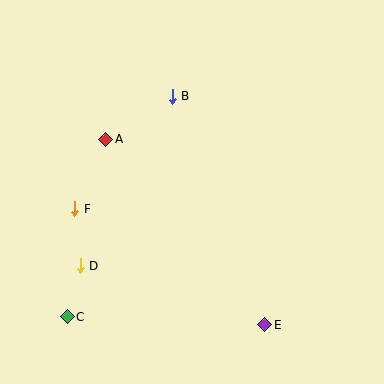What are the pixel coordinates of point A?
Point A is at (106, 139).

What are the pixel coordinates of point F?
Point F is at (75, 209).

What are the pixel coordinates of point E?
Point E is at (265, 325).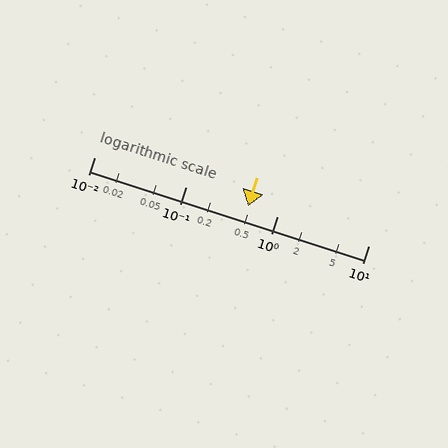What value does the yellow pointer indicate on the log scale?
The pointer indicates approximately 0.48.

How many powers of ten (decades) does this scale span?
The scale spans 3 decades, from 0.01 to 10.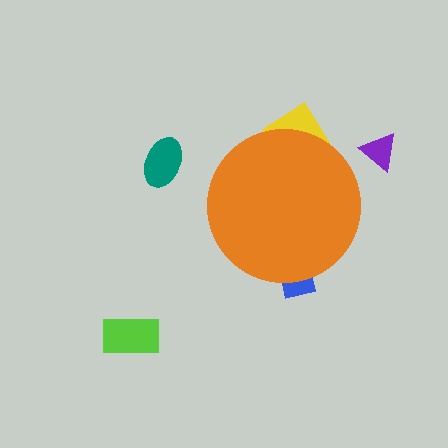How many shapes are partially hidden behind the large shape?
2 shapes are partially hidden.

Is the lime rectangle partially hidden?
No, the lime rectangle is fully visible.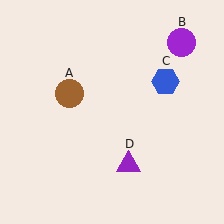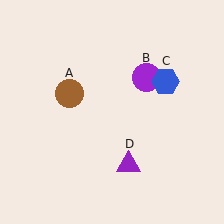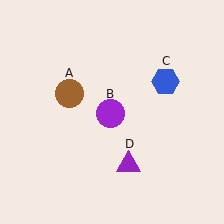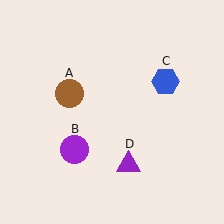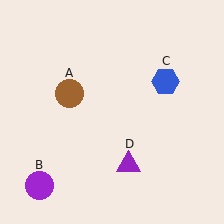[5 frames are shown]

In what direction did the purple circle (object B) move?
The purple circle (object B) moved down and to the left.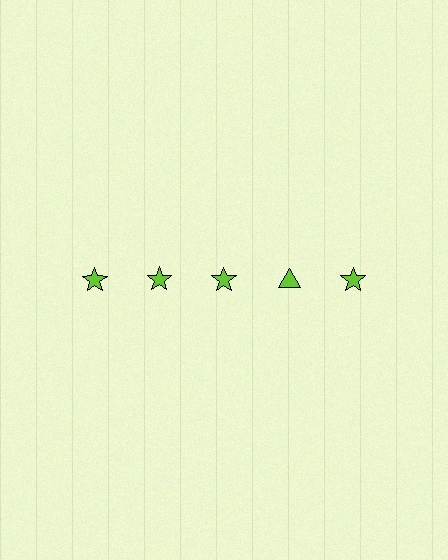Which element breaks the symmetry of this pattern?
The lime triangle in the top row, second from right column breaks the symmetry. All other shapes are lime stars.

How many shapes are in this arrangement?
There are 5 shapes arranged in a grid pattern.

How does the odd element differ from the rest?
It has a different shape: triangle instead of star.